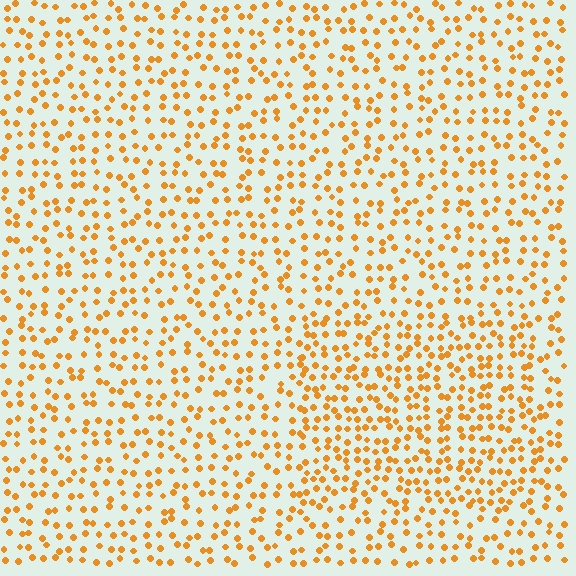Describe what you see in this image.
The image contains small orange elements arranged at two different densities. A rectangle-shaped region is visible where the elements are more densely packed than the surrounding area.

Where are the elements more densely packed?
The elements are more densely packed inside the rectangle boundary.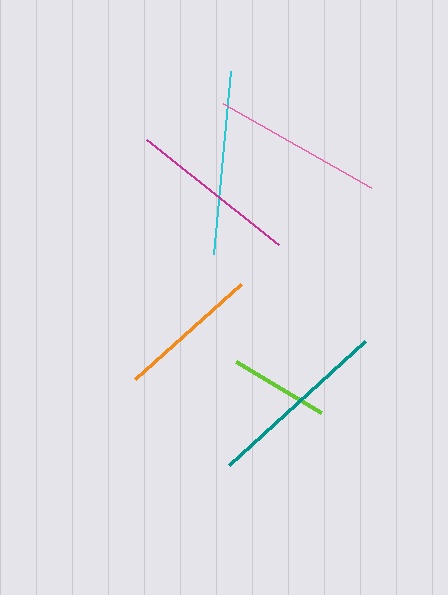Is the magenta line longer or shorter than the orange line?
The magenta line is longer than the orange line.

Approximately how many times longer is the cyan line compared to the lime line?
The cyan line is approximately 1.9 times the length of the lime line.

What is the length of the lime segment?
The lime segment is approximately 99 pixels long.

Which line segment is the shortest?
The lime line is the shortest at approximately 99 pixels.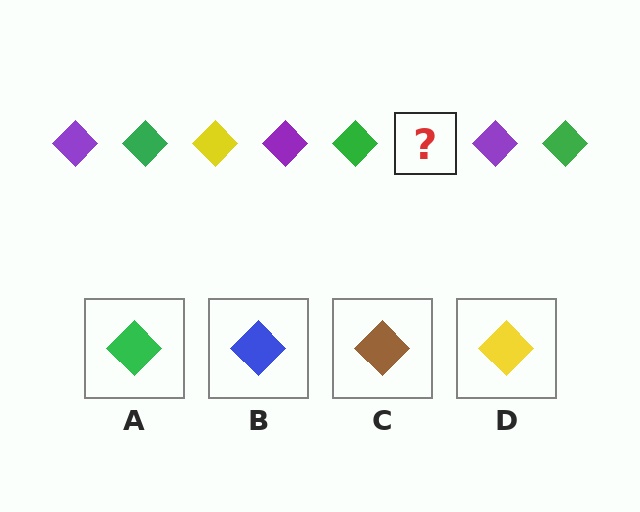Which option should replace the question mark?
Option D.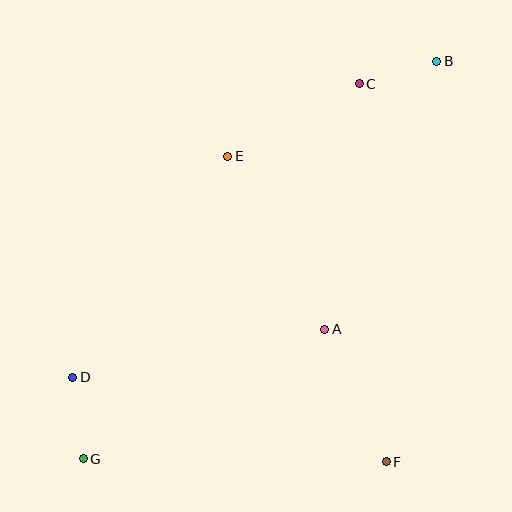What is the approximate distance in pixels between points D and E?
The distance between D and E is approximately 270 pixels.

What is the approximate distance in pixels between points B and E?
The distance between B and E is approximately 229 pixels.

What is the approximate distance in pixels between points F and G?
The distance between F and G is approximately 303 pixels.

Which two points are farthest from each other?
Points B and G are farthest from each other.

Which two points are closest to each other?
Points B and C are closest to each other.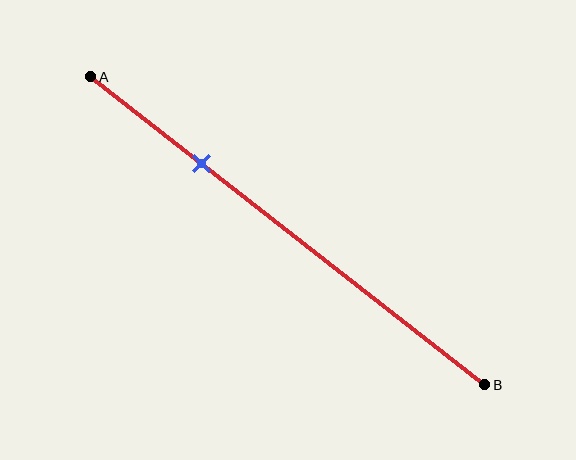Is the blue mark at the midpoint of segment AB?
No, the mark is at about 30% from A, not at the 50% midpoint.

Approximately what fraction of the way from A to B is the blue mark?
The blue mark is approximately 30% of the way from A to B.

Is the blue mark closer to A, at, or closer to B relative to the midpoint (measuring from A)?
The blue mark is closer to point A than the midpoint of segment AB.